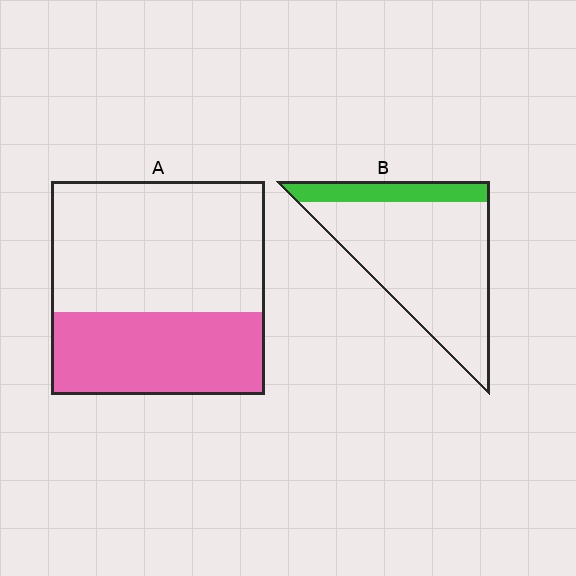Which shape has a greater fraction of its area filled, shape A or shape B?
Shape A.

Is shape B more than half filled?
No.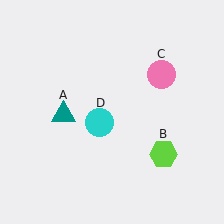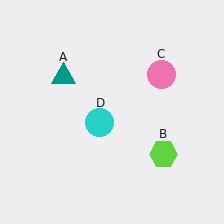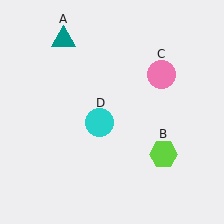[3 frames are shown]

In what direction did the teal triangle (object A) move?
The teal triangle (object A) moved up.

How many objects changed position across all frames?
1 object changed position: teal triangle (object A).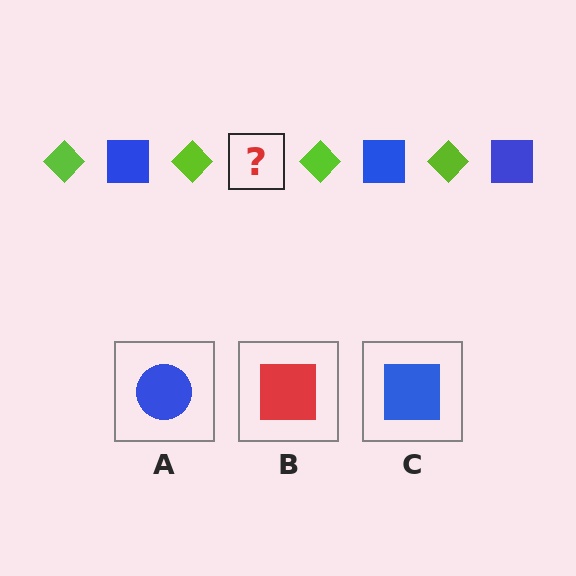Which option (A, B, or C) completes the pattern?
C.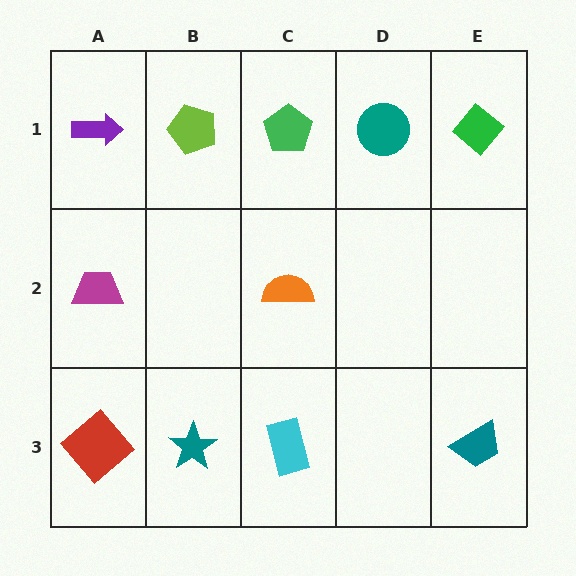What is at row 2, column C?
An orange semicircle.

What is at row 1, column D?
A teal circle.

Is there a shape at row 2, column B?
No, that cell is empty.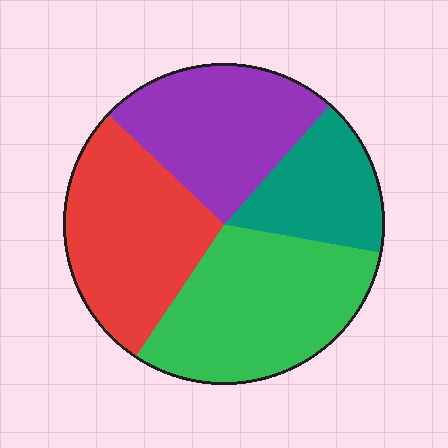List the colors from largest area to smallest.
From largest to smallest: green, red, purple, teal.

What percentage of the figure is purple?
Purple takes up between a sixth and a third of the figure.